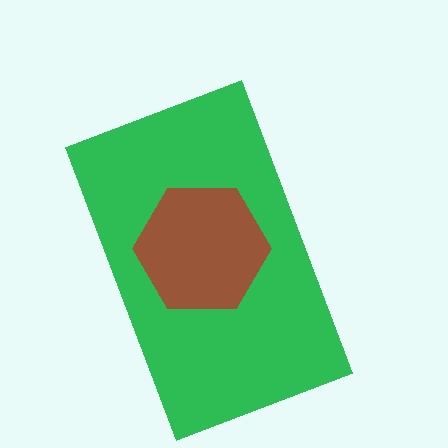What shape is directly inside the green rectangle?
The brown hexagon.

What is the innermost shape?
The brown hexagon.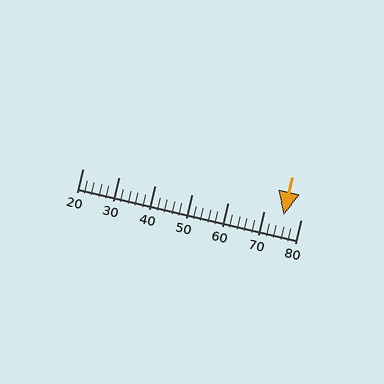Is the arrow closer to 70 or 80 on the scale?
The arrow is closer to 80.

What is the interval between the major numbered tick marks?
The major tick marks are spaced 10 units apart.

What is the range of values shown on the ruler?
The ruler shows values from 20 to 80.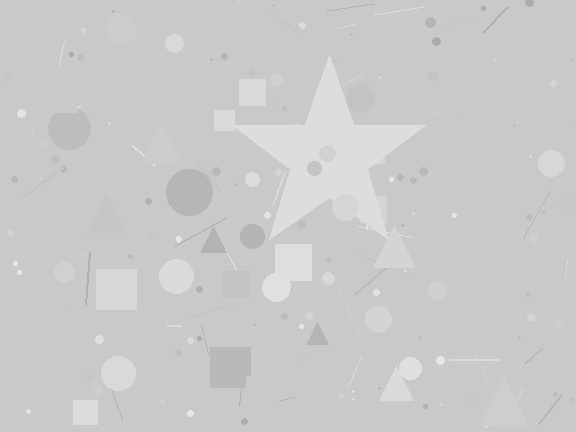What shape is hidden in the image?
A star is hidden in the image.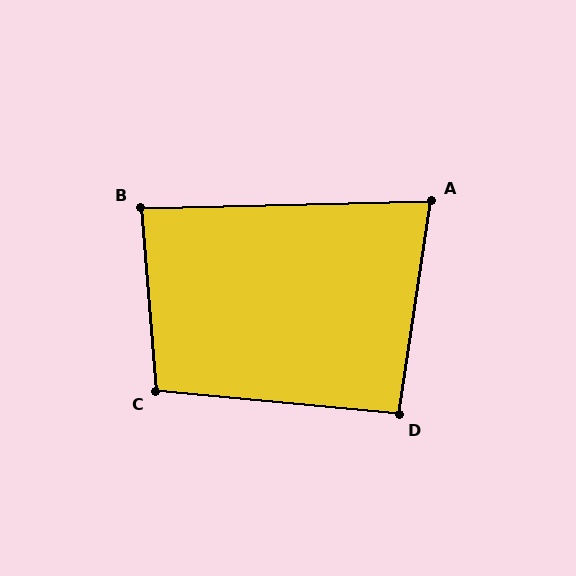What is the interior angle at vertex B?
Approximately 87 degrees (approximately right).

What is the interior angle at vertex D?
Approximately 93 degrees (approximately right).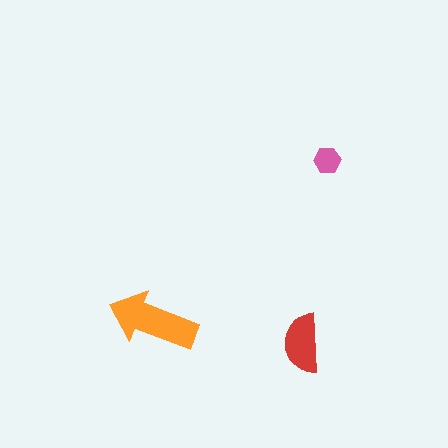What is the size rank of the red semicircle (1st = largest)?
2nd.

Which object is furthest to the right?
The pink hexagon is rightmost.